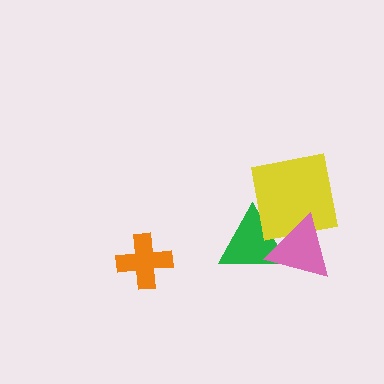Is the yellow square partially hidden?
Yes, it is partially covered by another shape.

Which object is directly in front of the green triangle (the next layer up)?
The yellow square is directly in front of the green triangle.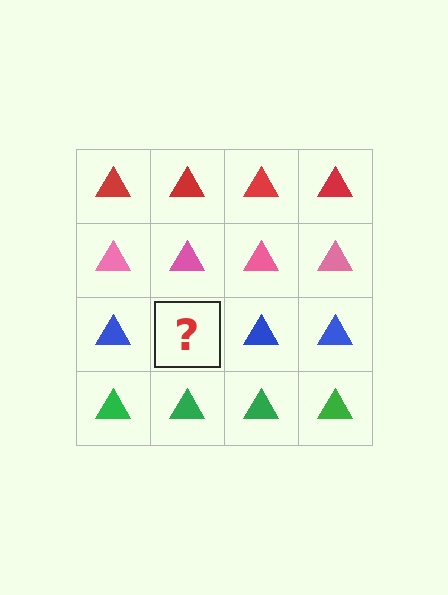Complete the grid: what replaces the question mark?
The question mark should be replaced with a blue triangle.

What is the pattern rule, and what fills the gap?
The rule is that each row has a consistent color. The gap should be filled with a blue triangle.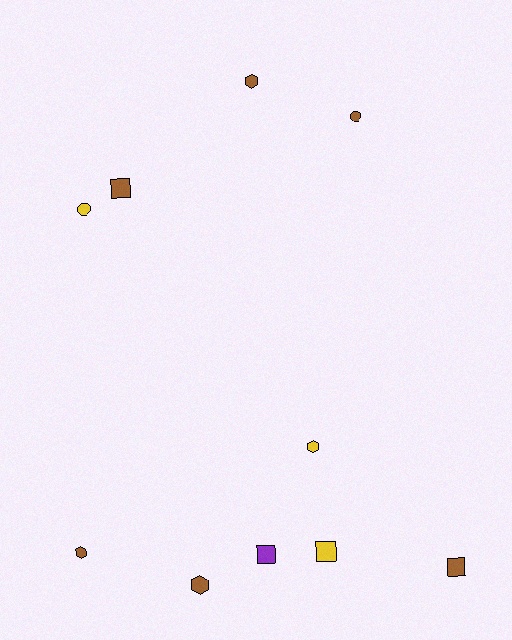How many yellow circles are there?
There is 1 yellow circle.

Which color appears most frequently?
Brown, with 6 objects.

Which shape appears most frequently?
Hexagon, with 4 objects.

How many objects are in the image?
There are 10 objects.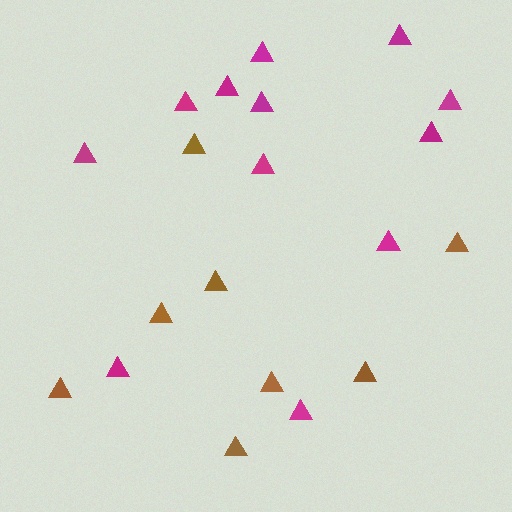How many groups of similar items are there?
There are 2 groups: one group of brown triangles (8) and one group of magenta triangles (12).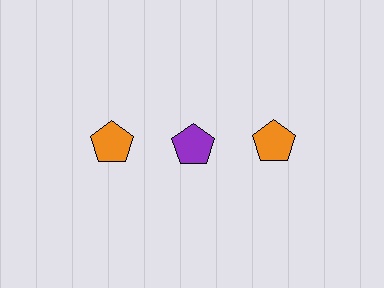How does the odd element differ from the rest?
It has a different color: purple instead of orange.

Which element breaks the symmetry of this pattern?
The purple pentagon in the top row, second from left column breaks the symmetry. All other shapes are orange pentagons.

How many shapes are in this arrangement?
There are 3 shapes arranged in a grid pattern.